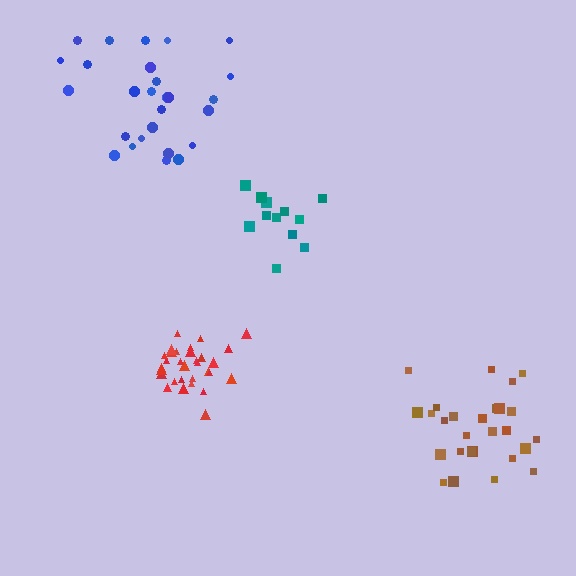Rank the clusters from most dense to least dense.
red, teal, brown, blue.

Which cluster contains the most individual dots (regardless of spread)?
Red (32).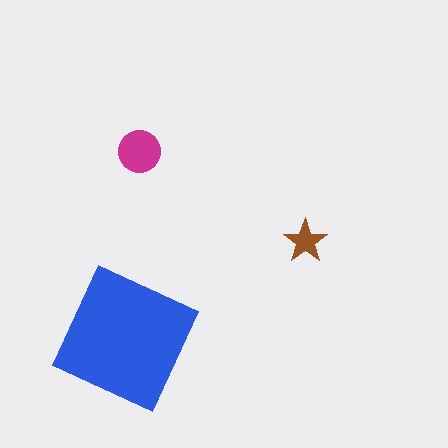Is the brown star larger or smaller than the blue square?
Smaller.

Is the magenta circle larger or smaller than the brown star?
Larger.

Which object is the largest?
The blue square.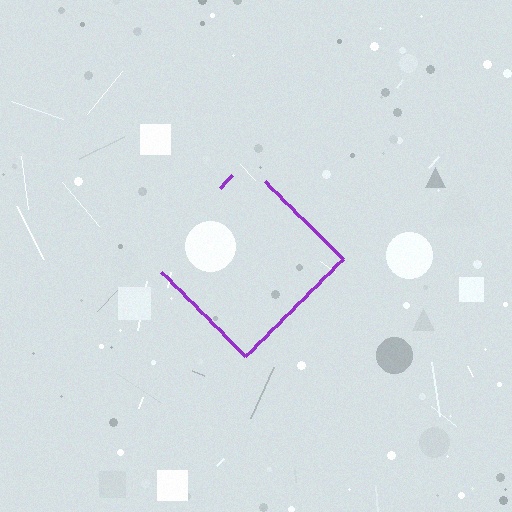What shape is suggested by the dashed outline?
The dashed outline suggests a diamond.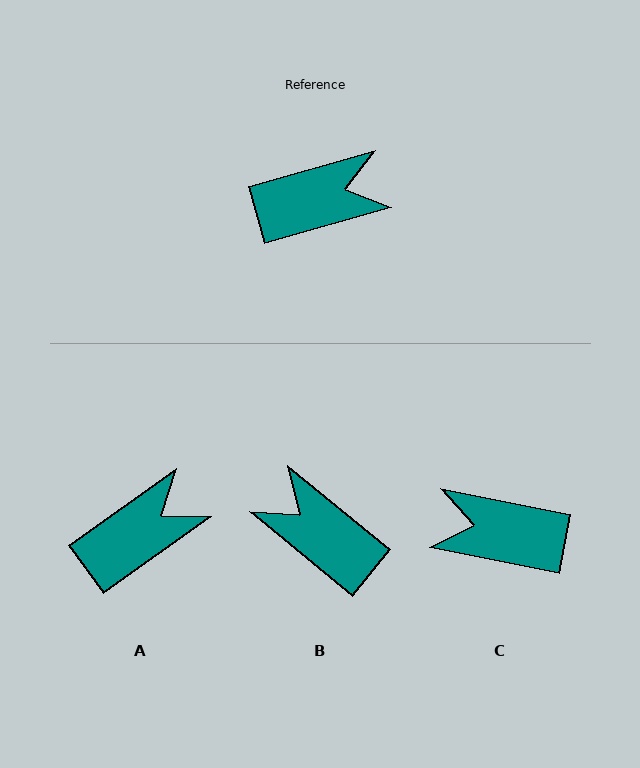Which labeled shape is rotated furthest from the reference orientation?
C, about 153 degrees away.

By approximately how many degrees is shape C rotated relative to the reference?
Approximately 153 degrees counter-clockwise.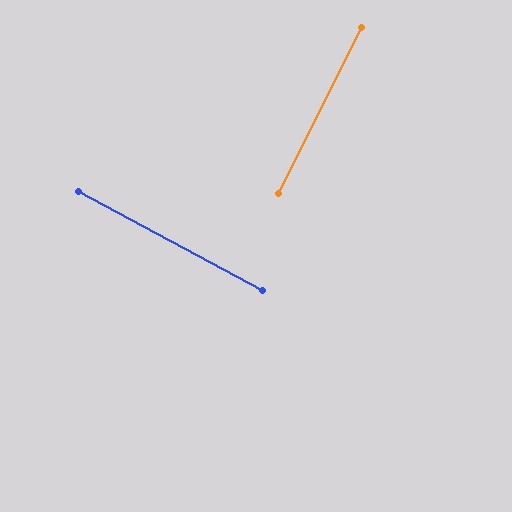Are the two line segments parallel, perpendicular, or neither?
Perpendicular — they meet at approximately 88°.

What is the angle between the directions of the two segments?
Approximately 88 degrees.